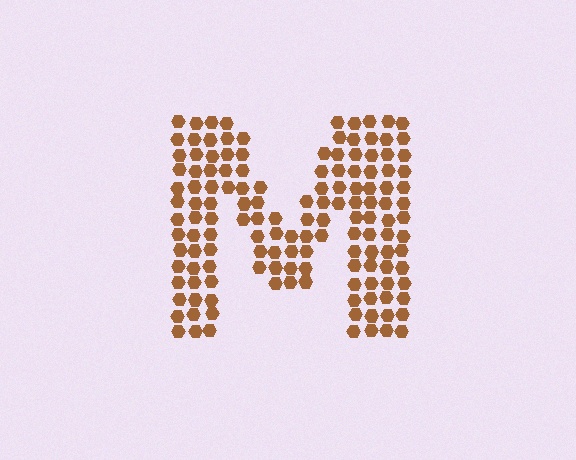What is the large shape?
The large shape is the letter M.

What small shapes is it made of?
It is made of small hexagons.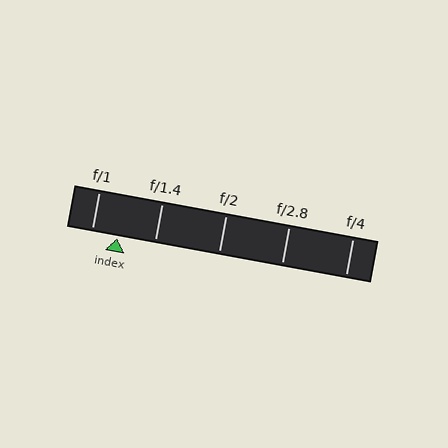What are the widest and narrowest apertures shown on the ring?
The widest aperture shown is f/1 and the narrowest is f/4.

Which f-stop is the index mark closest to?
The index mark is closest to f/1.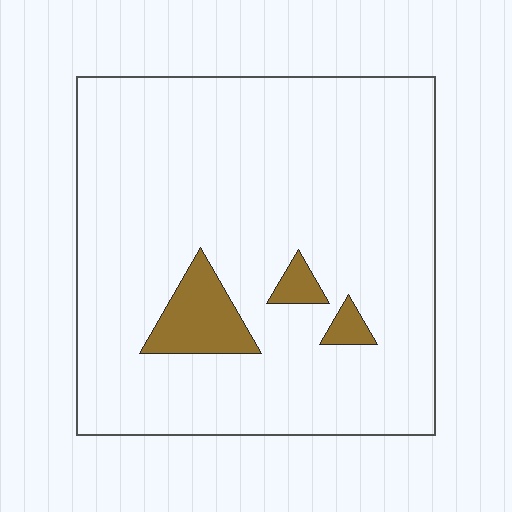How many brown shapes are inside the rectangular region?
3.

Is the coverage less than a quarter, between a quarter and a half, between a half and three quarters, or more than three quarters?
Less than a quarter.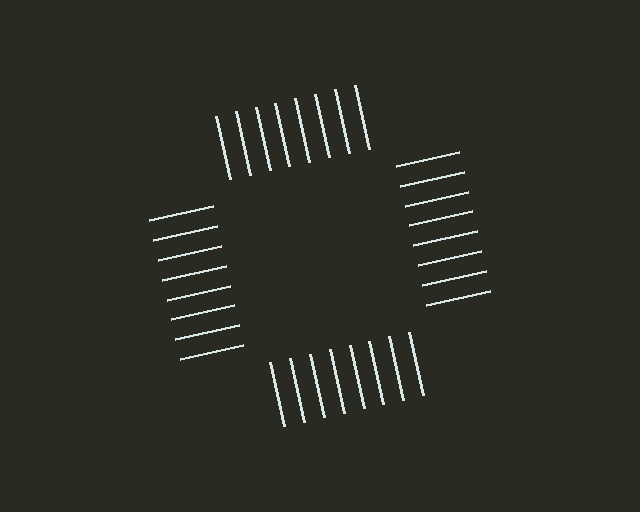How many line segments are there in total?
32 — 8 along each of the 4 edges.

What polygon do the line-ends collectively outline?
An illusory square — the line segments terminate on its edges but no continuous stroke is drawn.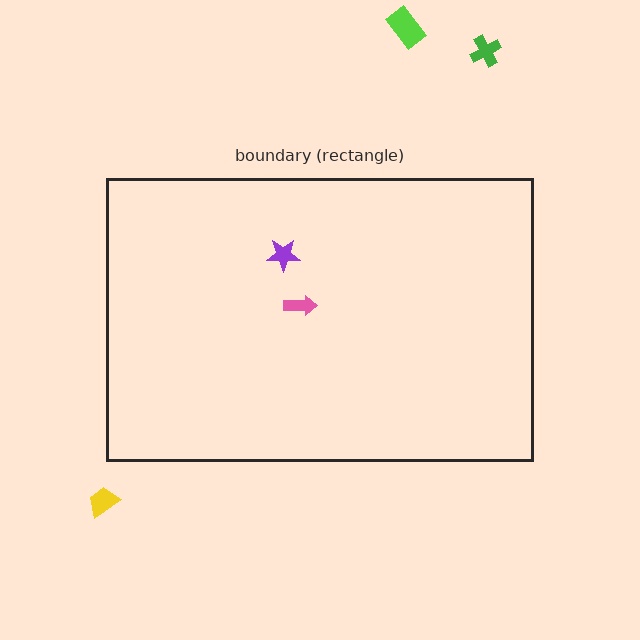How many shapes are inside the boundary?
2 inside, 3 outside.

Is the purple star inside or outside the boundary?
Inside.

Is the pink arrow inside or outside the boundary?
Inside.